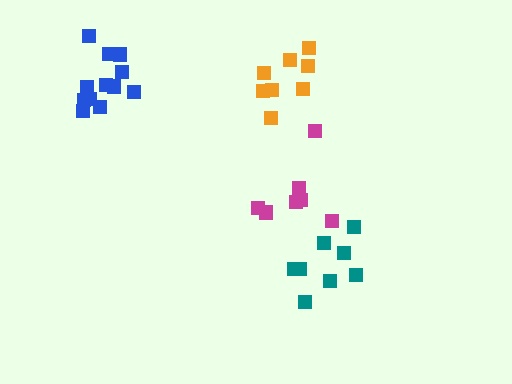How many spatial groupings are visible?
There are 4 spatial groupings.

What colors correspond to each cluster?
The clusters are colored: teal, blue, orange, magenta.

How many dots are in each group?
Group 1: 8 dots, Group 2: 12 dots, Group 3: 8 dots, Group 4: 7 dots (35 total).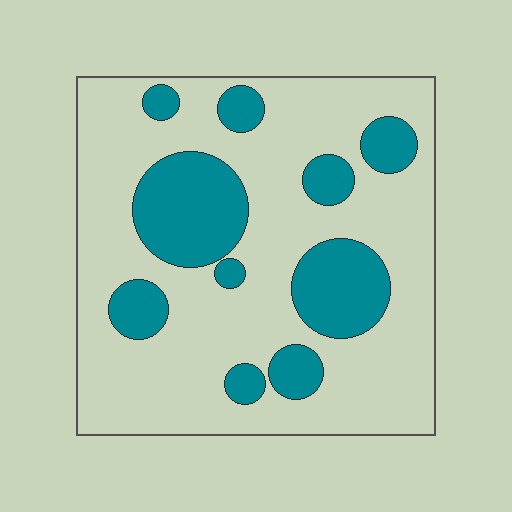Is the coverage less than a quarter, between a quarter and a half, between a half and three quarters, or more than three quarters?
Between a quarter and a half.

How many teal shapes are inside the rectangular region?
10.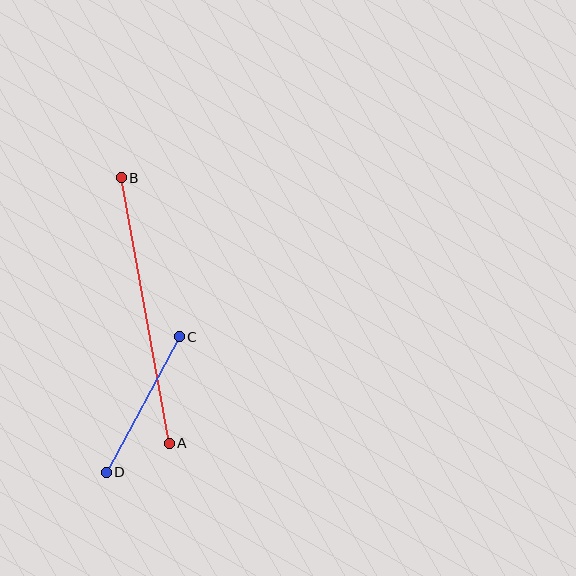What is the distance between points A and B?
The distance is approximately 270 pixels.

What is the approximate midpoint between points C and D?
The midpoint is at approximately (143, 404) pixels.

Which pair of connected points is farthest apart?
Points A and B are farthest apart.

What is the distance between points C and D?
The distance is approximately 154 pixels.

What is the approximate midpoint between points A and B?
The midpoint is at approximately (145, 310) pixels.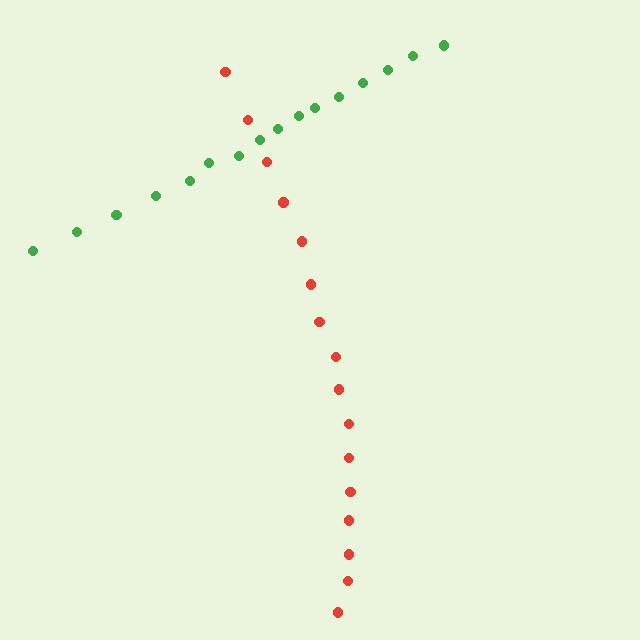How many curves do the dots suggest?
There are 2 distinct paths.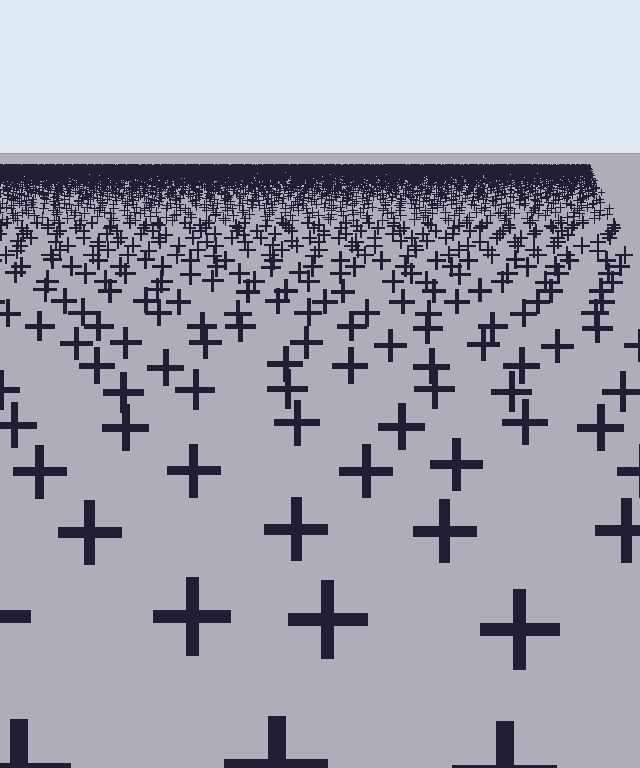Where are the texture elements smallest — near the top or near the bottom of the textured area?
Near the top.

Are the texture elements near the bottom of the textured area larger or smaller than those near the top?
Larger. Near the bottom, elements are closer to the viewer and appear at a bigger on-screen size.